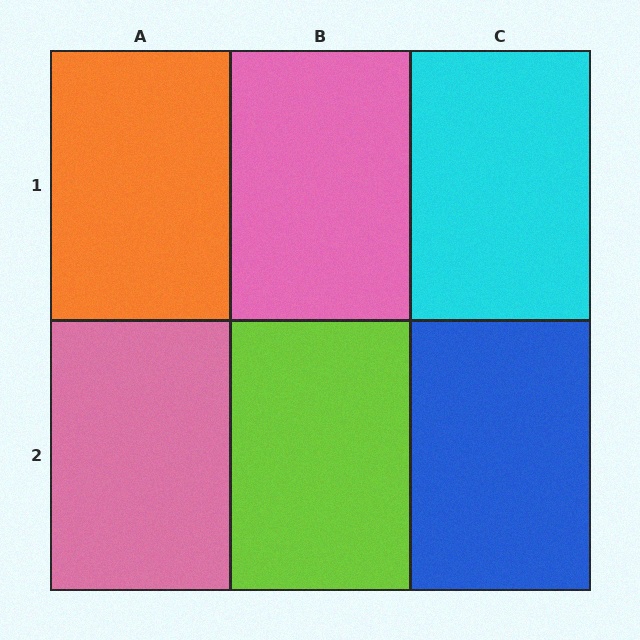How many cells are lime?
1 cell is lime.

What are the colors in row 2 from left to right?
Pink, lime, blue.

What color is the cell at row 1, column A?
Orange.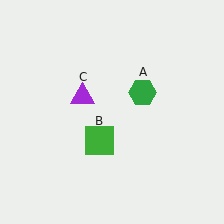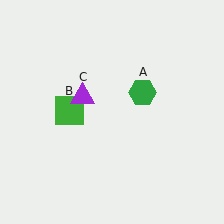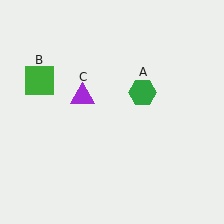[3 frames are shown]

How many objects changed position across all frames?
1 object changed position: green square (object B).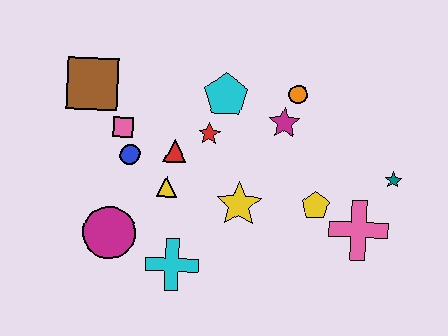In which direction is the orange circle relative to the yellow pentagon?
The orange circle is above the yellow pentagon.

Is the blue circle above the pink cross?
Yes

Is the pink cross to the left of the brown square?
No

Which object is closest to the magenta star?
The orange circle is closest to the magenta star.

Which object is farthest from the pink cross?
The brown square is farthest from the pink cross.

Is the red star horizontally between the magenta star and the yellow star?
No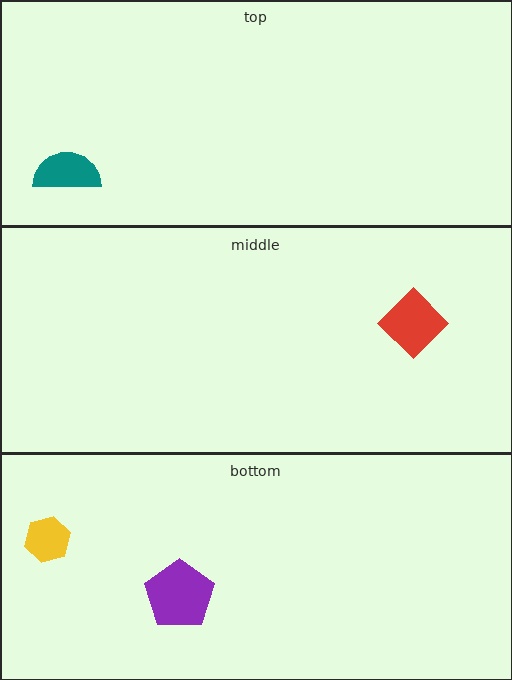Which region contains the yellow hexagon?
The bottom region.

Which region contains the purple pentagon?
The bottom region.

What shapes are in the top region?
The teal semicircle.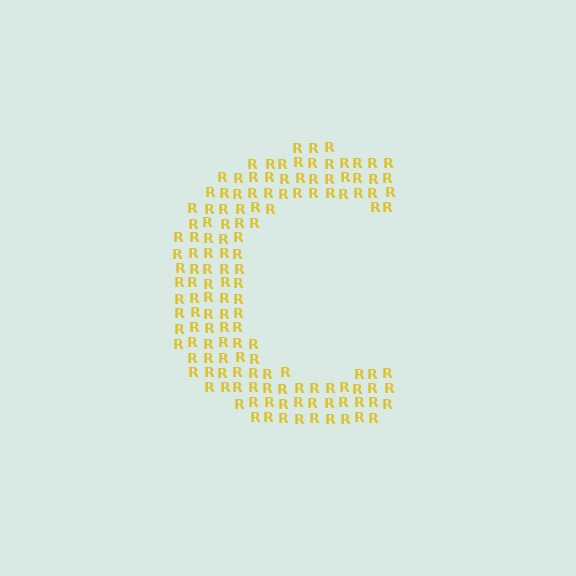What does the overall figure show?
The overall figure shows the letter C.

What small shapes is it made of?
It is made of small letter R's.